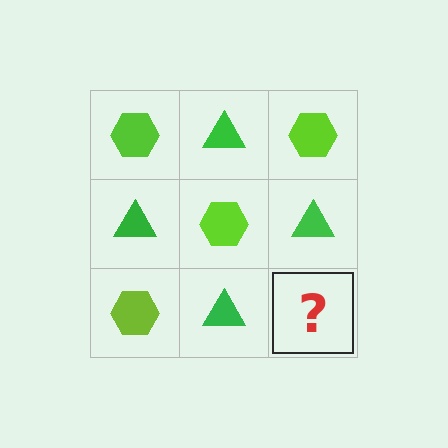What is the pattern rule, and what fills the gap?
The rule is that it alternates lime hexagon and green triangle in a checkerboard pattern. The gap should be filled with a lime hexagon.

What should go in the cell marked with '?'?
The missing cell should contain a lime hexagon.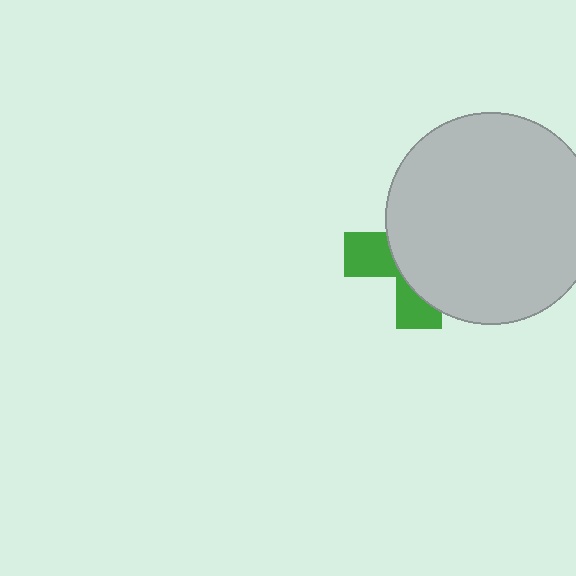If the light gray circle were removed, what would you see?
You would see the complete green cross.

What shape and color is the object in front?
The object in front is a light gray circle.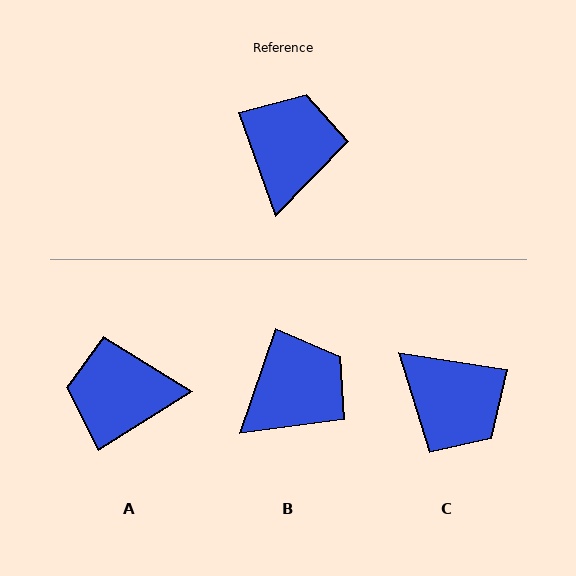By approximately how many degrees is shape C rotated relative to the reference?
Approximately 118 degrees clockwise.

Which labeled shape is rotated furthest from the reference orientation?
C, about 118 degrees away.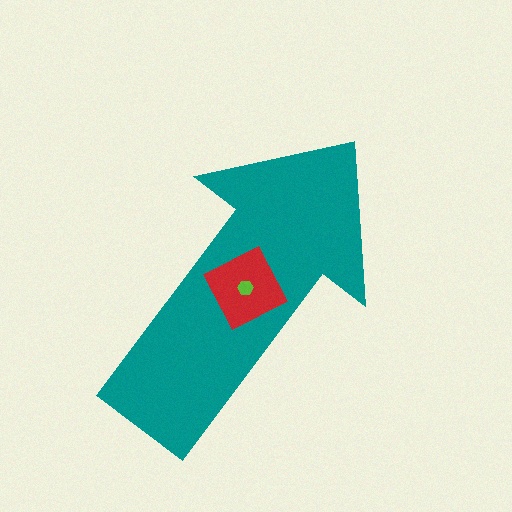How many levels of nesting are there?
3.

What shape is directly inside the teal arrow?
The red square.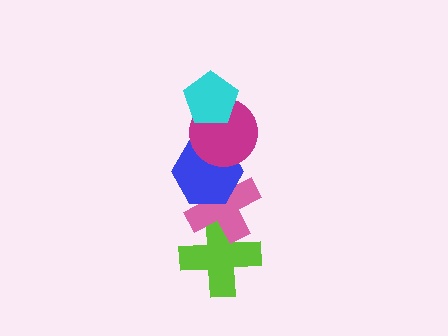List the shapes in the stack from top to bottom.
From top to bottom: the cyan pentagon, the magenta circle, the blue hexagon, the pink cross, the lime cross.